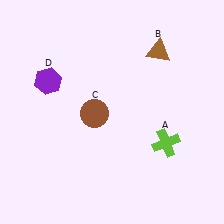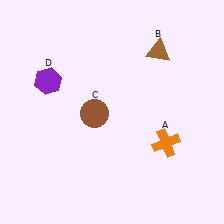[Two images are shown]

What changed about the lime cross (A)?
In Image 1, A is lime. In Image 2, it changed to orange.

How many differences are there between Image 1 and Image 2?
There is 1 difference between the two images.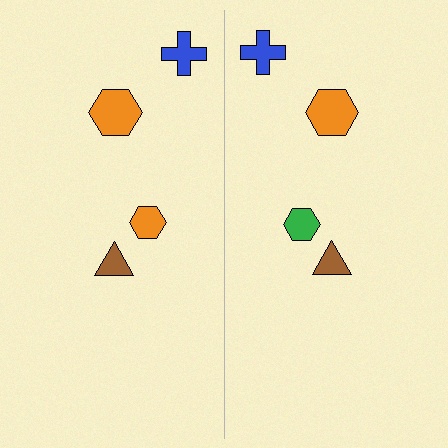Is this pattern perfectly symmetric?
No, the pattern is not perfectly symmetric. The green hexagon on the right side breaks the symmetry — its mirror counterpart is orange.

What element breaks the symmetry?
The green hexagon on the right side breaks the symmetry — its mirror counterpart is orange.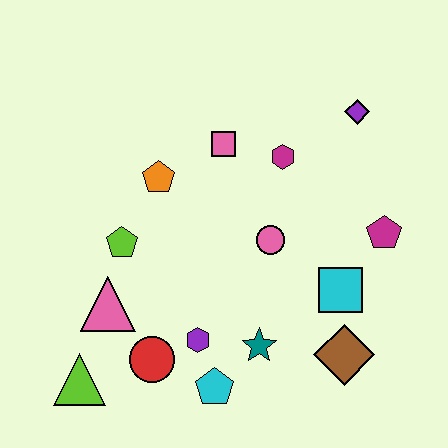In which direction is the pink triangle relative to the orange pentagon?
The pink triangle is below the orange pentagon.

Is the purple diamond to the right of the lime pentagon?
Yes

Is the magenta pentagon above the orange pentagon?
No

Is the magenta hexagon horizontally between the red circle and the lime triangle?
No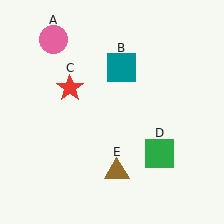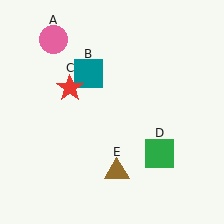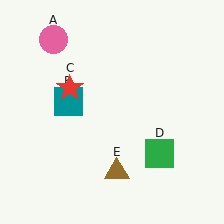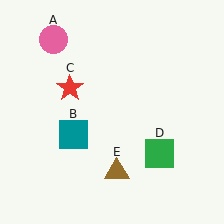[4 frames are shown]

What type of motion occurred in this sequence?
The teal square (object B) rotated counterclockwise around the center of the scene.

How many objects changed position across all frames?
1 object changed position: teal square (object B).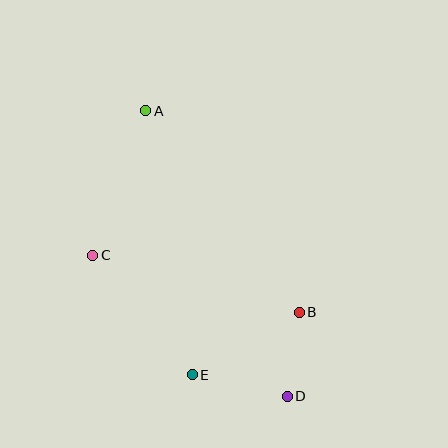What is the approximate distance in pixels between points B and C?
The distance between B and C is approximately 214 pixels.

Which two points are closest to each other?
Points B and D are closest to each other.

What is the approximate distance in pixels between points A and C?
The distance between A and C is approximately 154 pixels.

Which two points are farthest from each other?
Points A and D are farthest from each other.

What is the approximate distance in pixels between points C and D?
The distance between C and D is approximately 240 pixels.